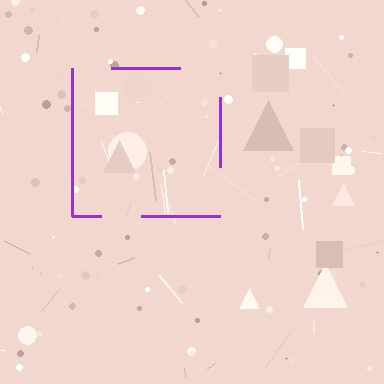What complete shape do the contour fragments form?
The contour fragments form a square.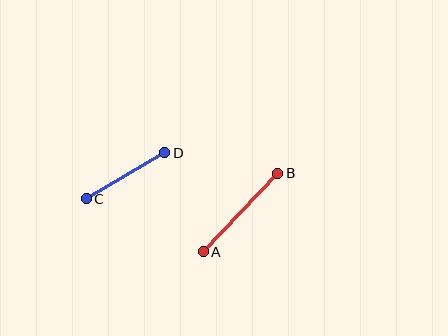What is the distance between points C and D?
The distance is approximately 91 pixels.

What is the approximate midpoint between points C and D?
The midpoint is at approximately (126, 176) pixels.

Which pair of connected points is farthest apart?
Points A and B are farthest apart.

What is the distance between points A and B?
The distance is approximately 108 pixels.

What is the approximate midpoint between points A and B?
The midpoint is at approximately (240, 213) pixels.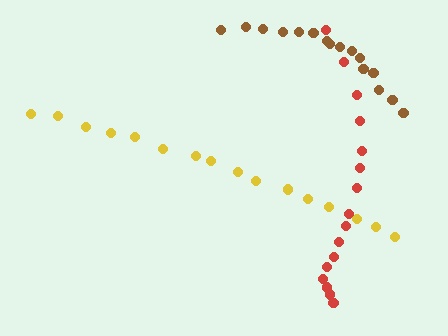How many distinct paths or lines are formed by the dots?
There are 3 distinct paths.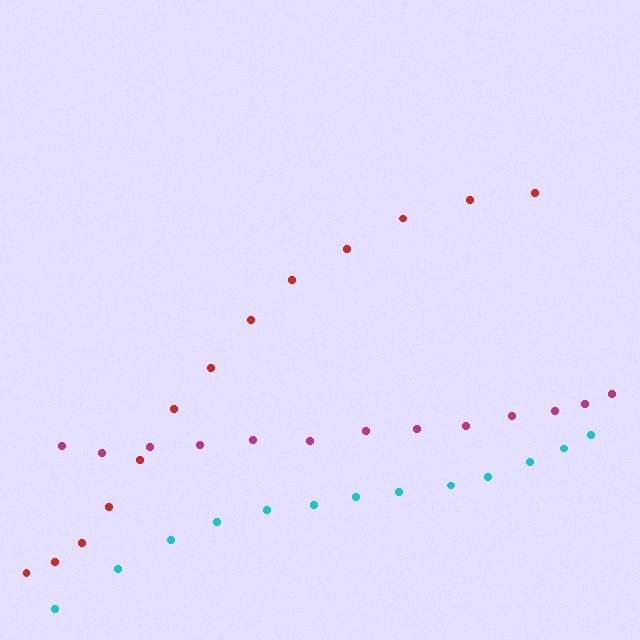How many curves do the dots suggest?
There are 3 distinct paths.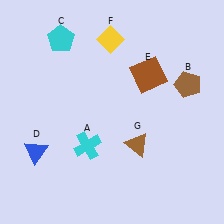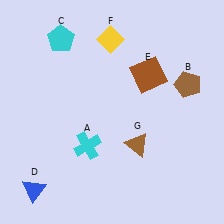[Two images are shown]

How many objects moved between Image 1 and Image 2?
1 object moved between the two images.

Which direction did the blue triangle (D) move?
The blue triangle (D) moved down.